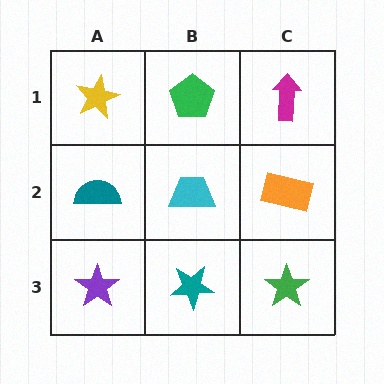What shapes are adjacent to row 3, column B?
A cyan trapezoid (row 2, column B), a purple star (row 3, column A), a green star (row 3, column C).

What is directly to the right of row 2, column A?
A cyan trapezoid.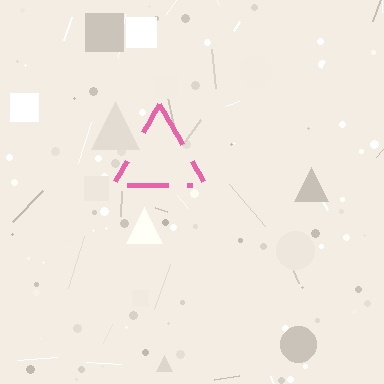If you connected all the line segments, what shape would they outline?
They would outline a triangle.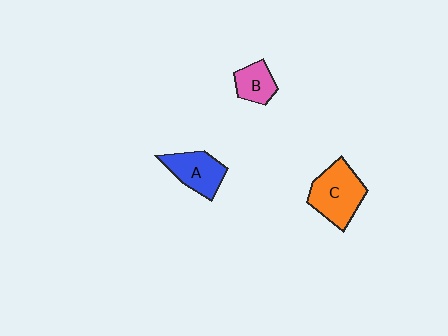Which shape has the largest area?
Shape C (orange).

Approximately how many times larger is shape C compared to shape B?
Approximately 1.9 times.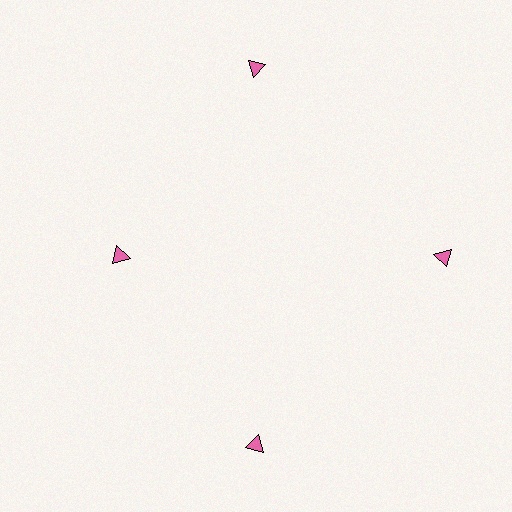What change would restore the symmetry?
The symmetry would be restored by moving it outward, back onto the ring so that all 4 triangles sit at equal angles and equal distance from the center.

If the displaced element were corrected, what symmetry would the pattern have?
It would have 4-fold rotational symmetry — the pattern would map onto itself every 90 degrees.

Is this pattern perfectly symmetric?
No. The 4 pink triangles are arranged in a ring, but one element near the 9 o'clock position is pulled inward toward the center, breaking the 4-fold rotational symmetry.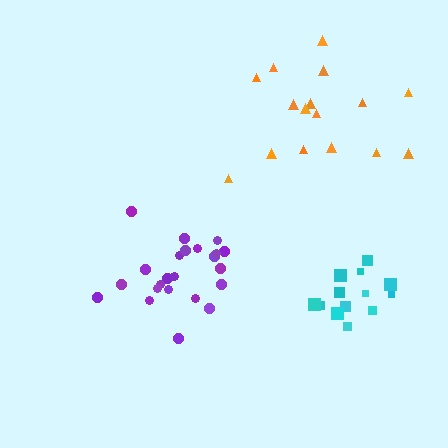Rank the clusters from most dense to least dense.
cyan, purple, orange.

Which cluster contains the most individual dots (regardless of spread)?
Purple (23).